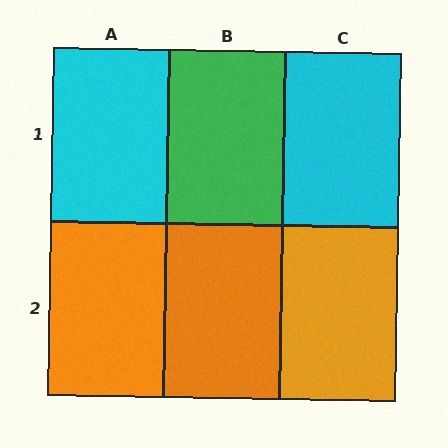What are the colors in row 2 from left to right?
Orange, orange, orange.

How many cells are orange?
3 cells are orange.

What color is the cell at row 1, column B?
Green.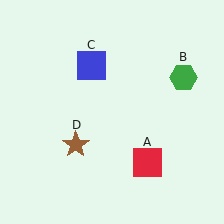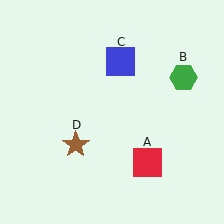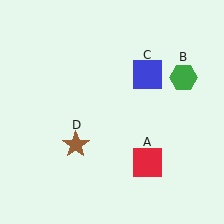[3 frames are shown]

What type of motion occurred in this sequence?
The blue square (object C) rotated clockwise around the center of the scene.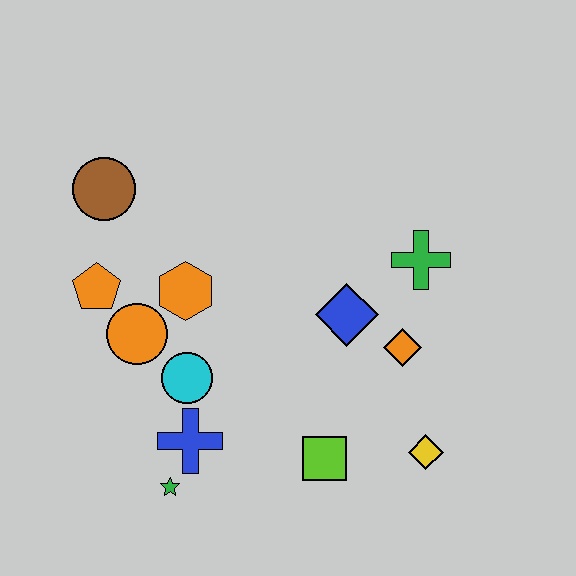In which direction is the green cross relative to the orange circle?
The green cross is to the right of the orange circle.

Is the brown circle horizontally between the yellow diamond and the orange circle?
No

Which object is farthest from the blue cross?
The green cross is farthest from the blue cross.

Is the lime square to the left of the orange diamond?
Yes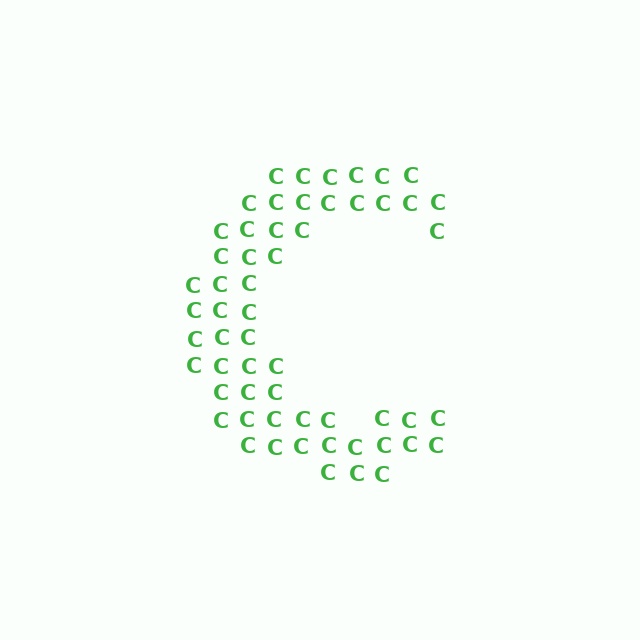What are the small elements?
The small elements are letter C's.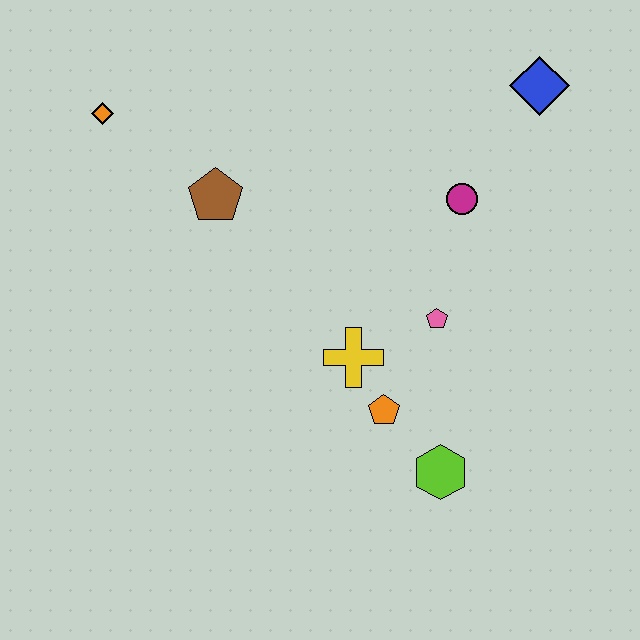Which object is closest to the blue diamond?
The magenta circle is closest to the blue diamond.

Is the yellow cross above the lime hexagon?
Yes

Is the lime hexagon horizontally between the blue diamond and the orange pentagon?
Yes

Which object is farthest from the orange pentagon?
The orange diamond is farthest from the orange pentagon.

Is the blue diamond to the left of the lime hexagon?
No